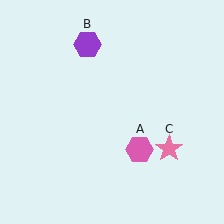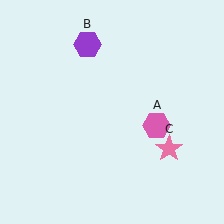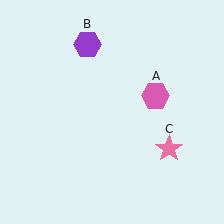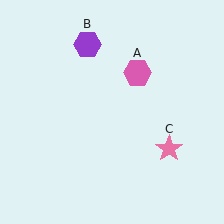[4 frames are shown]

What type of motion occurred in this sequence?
The pink hexagon (object A) rotated counterclockwise around the center of the scene.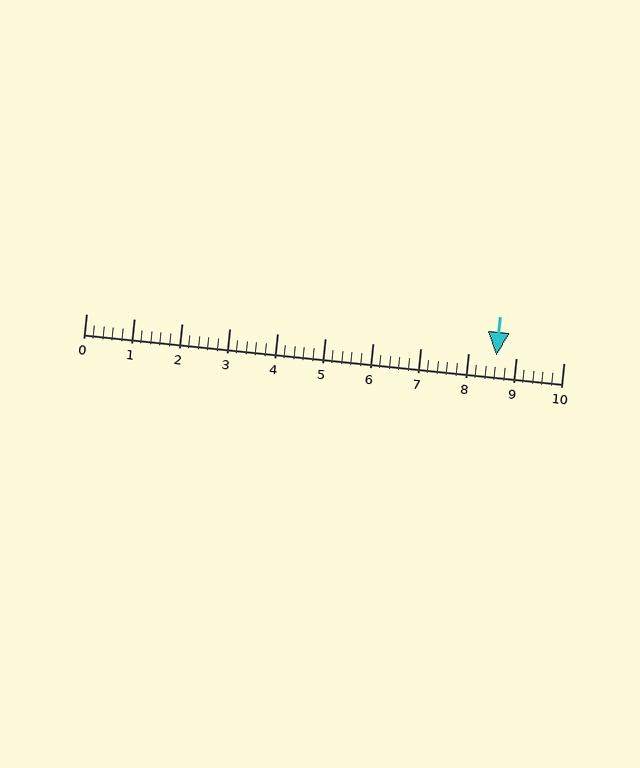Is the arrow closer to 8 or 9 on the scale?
The arrow is closer to 9.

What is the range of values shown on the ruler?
The ruler shows values from 0 to 10.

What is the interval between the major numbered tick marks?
The major tick marks are spaced 1 units apart.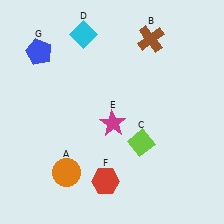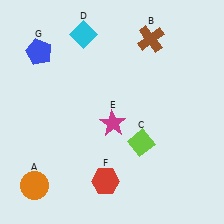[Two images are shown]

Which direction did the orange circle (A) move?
The orange circle (A) moved left.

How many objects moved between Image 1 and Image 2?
1 object moved between the two images.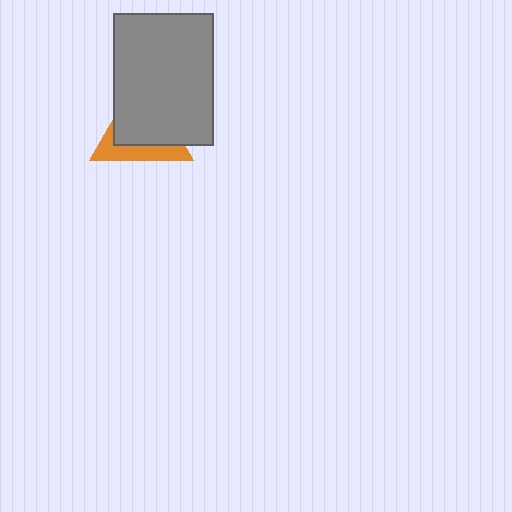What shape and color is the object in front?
The object in front is a gray rectangle.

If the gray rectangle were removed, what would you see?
You would see the complete orange triangle.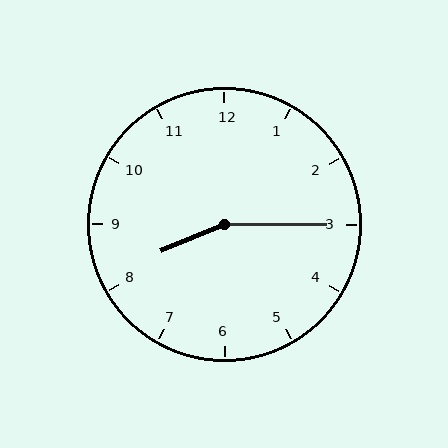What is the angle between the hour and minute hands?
Approximately 158 degrees.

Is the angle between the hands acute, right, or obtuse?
It is obtuse.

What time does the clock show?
8:15.